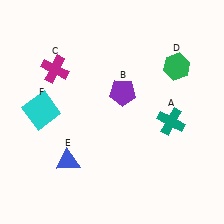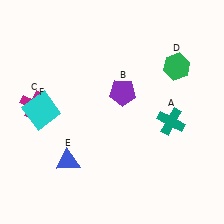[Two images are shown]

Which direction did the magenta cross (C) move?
The magenta cross (C) moved down.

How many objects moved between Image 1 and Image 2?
1 object moved between the two images.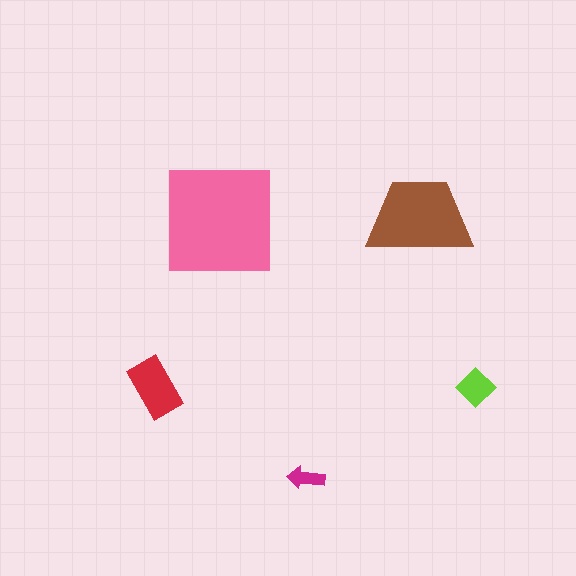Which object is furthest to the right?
The lime diamond is rightmost.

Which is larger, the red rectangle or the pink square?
The pink square.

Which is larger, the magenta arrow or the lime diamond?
The lime diamond.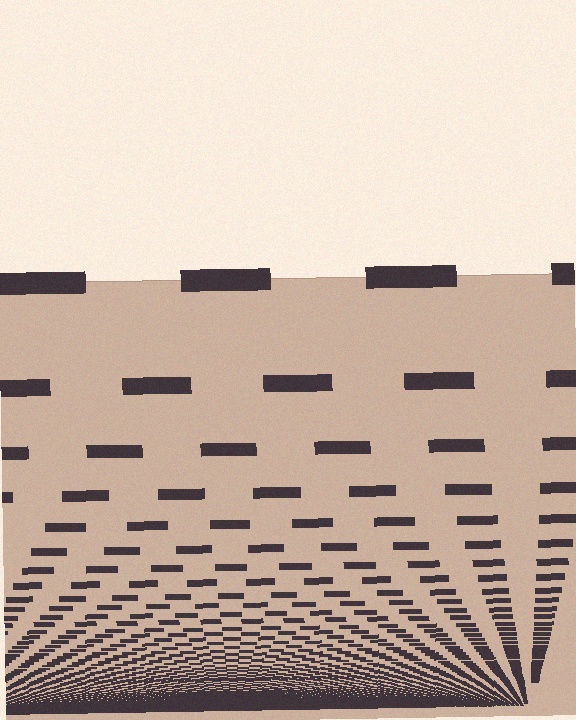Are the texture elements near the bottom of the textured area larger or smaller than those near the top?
Smaller. The gradient is inverted — elements near the bottom are smaller and denser.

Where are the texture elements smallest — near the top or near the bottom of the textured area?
Near the bottom.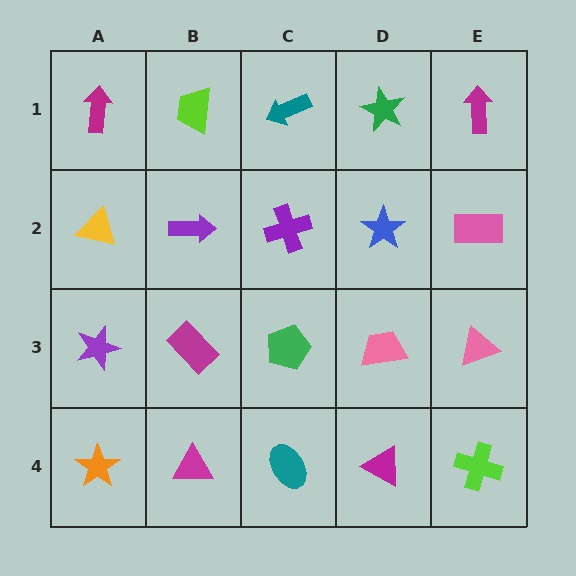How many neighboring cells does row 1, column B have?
3.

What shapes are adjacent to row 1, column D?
A blue star (row 2, column D), a teal arrow (row 1, column C), a magenta arrow (row 1, column E).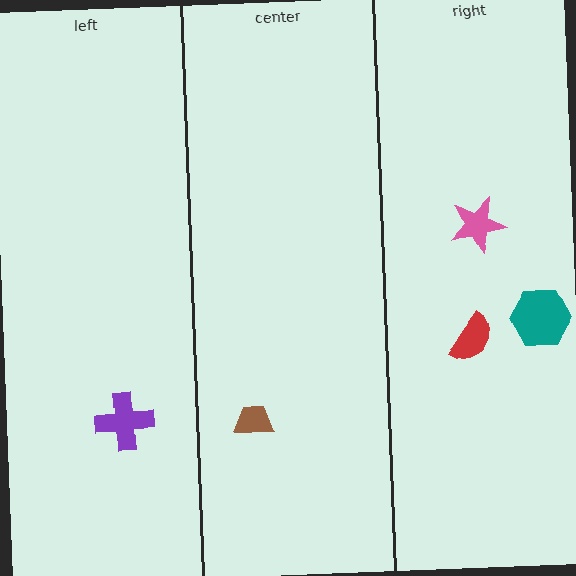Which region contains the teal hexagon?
The right region.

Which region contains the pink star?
The right region.